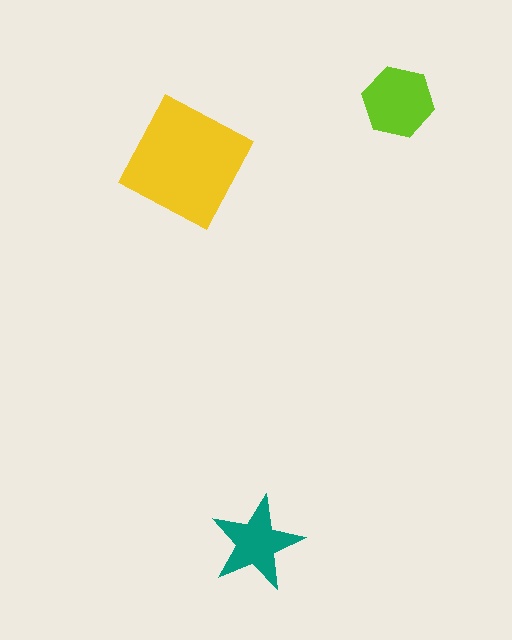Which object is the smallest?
The teal star.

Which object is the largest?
The yellow square.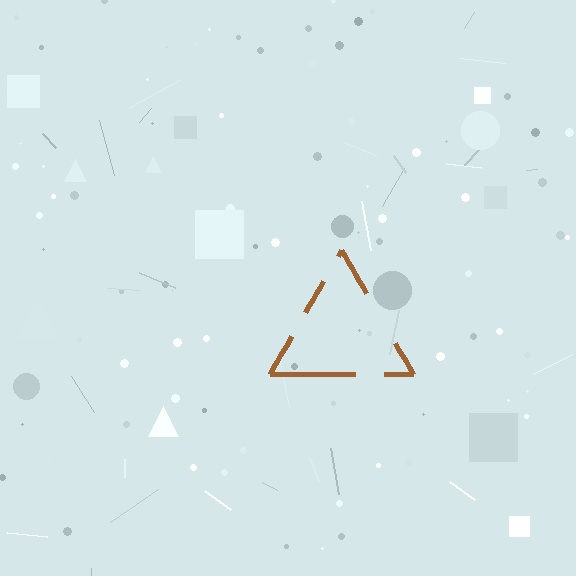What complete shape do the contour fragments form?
The contour fragments form a triangle.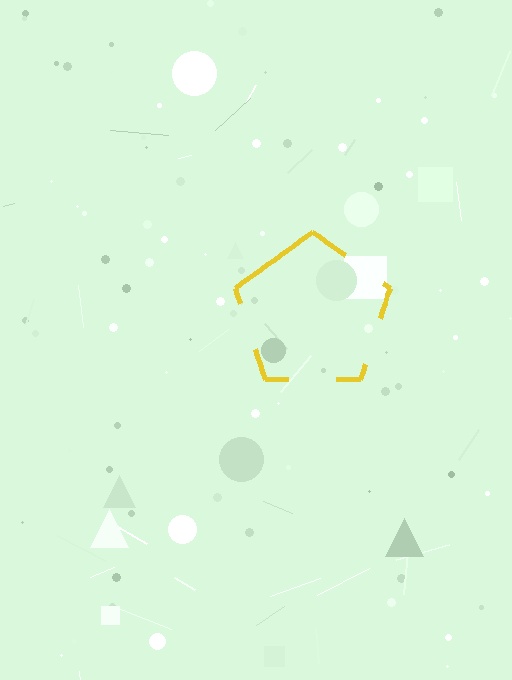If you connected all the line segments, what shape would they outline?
They would outline a pentagon.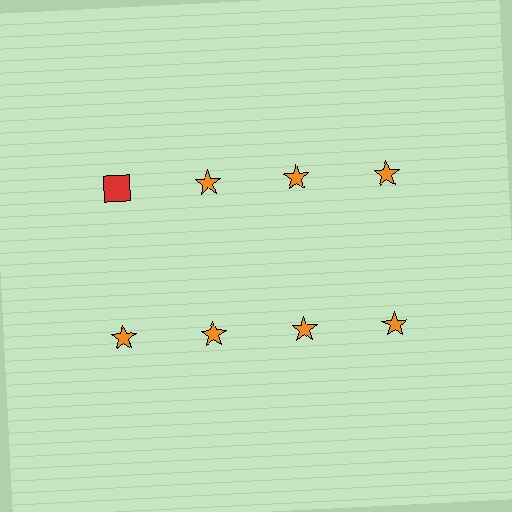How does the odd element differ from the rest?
It differs in both color (red instead of orange) and shape (square instead of star).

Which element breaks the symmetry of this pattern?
The red square in the top row, leftmost column breaks the symmetry. All other shapes are orange stars.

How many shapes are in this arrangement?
There are 8 shapes arranged in a grid pattern.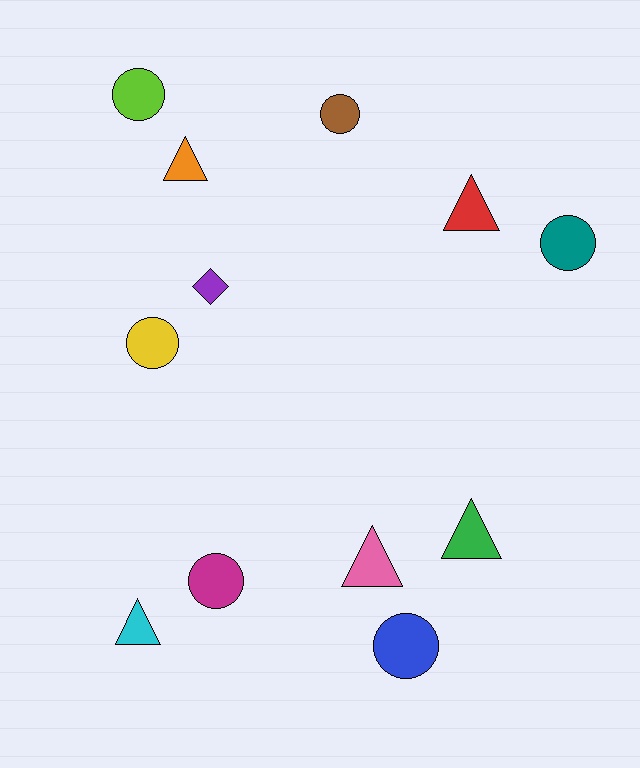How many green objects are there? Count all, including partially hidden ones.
There is 1 green object.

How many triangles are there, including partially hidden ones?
There are 5 triangles.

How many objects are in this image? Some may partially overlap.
There are 12 objects.